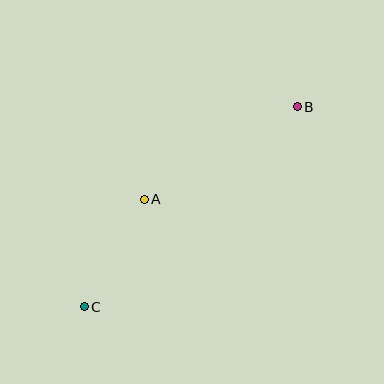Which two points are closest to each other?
Points A and C are closest to each other.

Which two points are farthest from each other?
Points B and C are farthest from each other.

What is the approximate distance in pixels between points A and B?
The distance between A and B is approximately 179 pixels.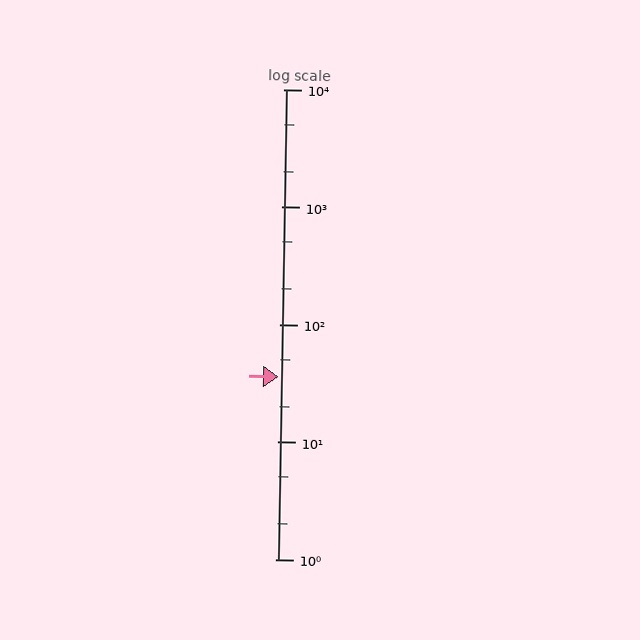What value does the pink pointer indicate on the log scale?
The pointer indicates approximately 36.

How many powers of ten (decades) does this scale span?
The scale spans 4 decades, from 1 to 10000.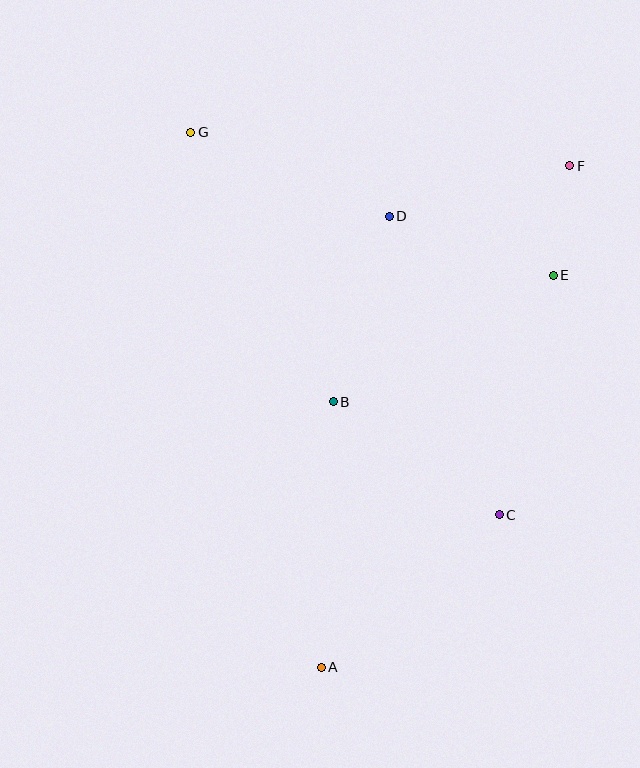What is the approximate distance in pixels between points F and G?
The distance between F and G is approximately 381 pixels.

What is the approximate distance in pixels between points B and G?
The distance between B and G is approximately 305 pixels.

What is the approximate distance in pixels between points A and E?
The distance between A and E is approximately 456 pixels.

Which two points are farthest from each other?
Points A and F are farthest from each other.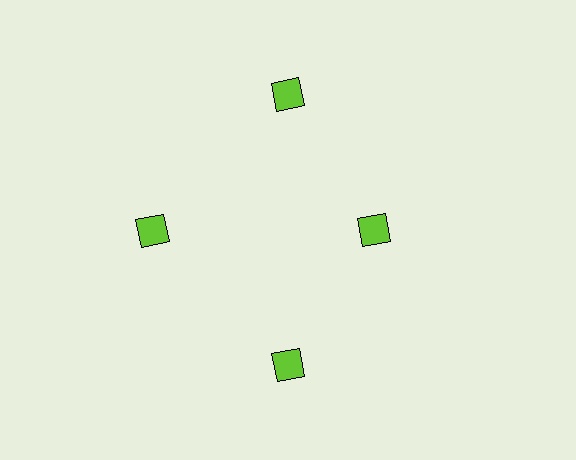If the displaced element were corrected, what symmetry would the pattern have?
It would have 4-fold rotational symmetry — the pattern would map onto itself every 90 degrees.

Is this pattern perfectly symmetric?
No. The 4 lime diamonds are arranged in a ring, but one element near the 3 o'clock position is pulled inward toward the center, breaking the 4-fold rotational symmetry.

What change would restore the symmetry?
The symmetry would be restored by moving it outward, back onto the ring so that all 4 diamonds sit at equal angles and equal distance from the center.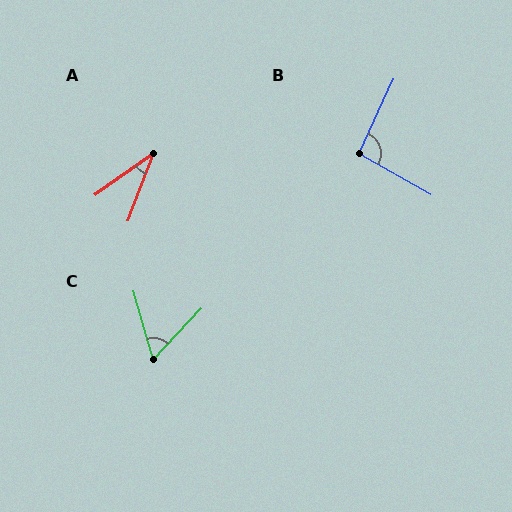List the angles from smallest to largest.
A (34°), C (59°), B (95°).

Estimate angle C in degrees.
Approximately 59 degrees.